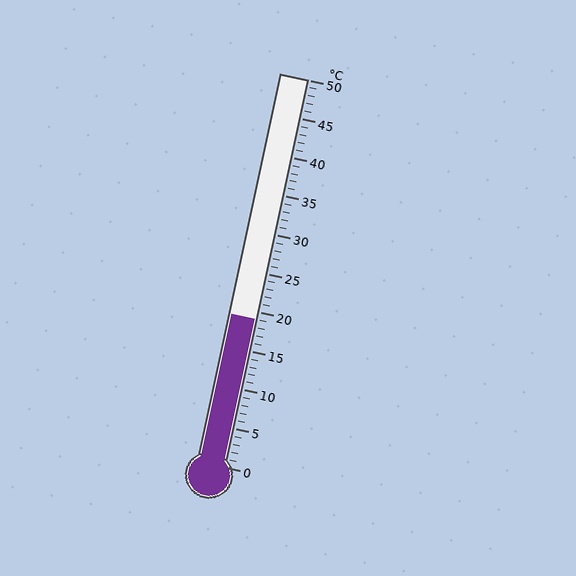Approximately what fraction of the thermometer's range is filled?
The thermometer is filled to approximately 40% of its range.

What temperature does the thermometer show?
The thermometer shows approximately 19°C.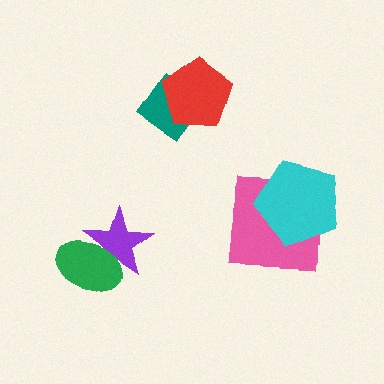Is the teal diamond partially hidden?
Yes, it is partially covered by another shape.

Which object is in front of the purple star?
The green ellipse is in front of the purple star.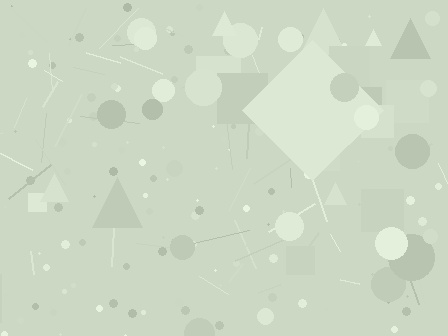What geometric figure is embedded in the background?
A diamond is embedded in the background.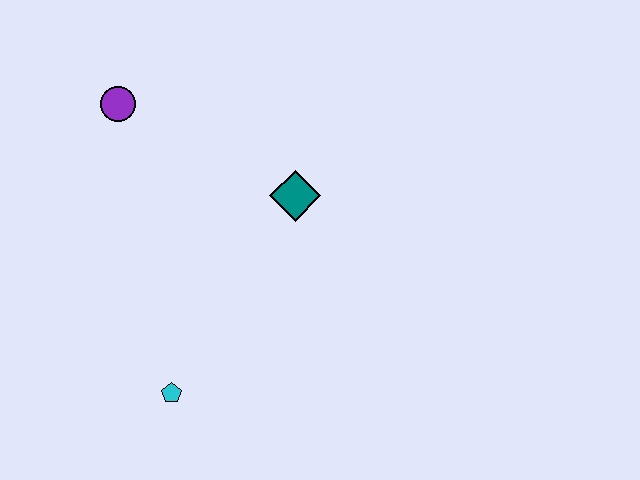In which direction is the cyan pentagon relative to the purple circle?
The cyan pentagon is below the purple circle.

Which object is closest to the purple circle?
The teal diamond is closest to the purple circle.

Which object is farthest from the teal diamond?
The cyan pentagon is farthest from the teal diamond.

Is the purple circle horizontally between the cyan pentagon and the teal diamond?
No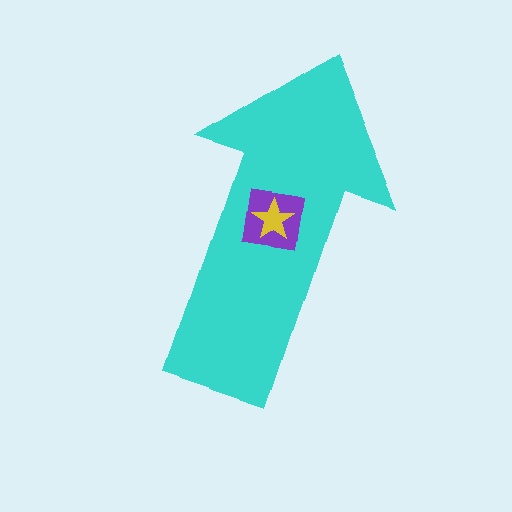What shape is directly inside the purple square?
The yellow star.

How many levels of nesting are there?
3.